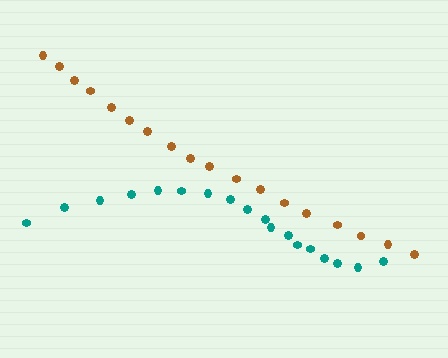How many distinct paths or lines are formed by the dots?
There are 2 distinct paths.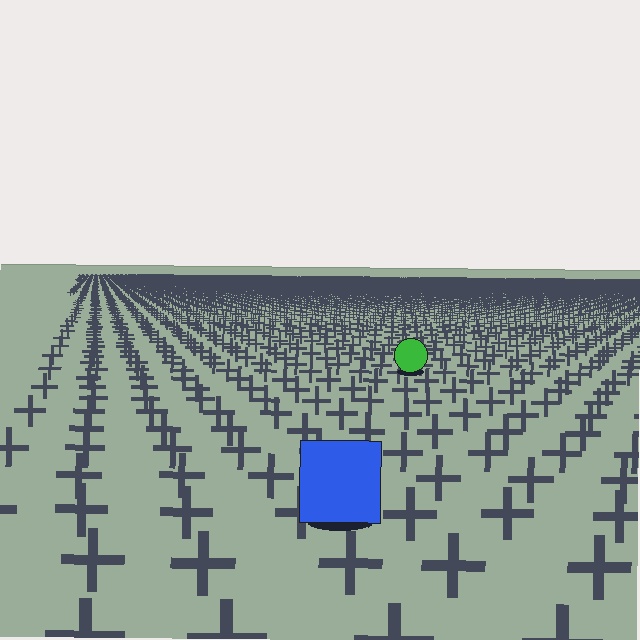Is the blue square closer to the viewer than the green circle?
Yes. The blue square is closer — you can tell from the texture gradient: the ground texture is coarser near it.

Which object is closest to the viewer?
The blue square is closest. The texture marks near it are larger and more spread out.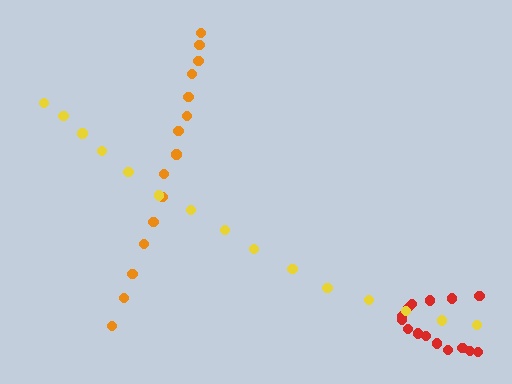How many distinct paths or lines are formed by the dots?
There are 3 distinct paths.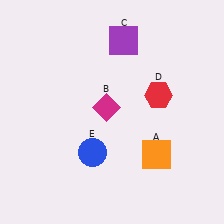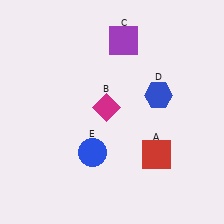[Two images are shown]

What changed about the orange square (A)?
In Image 1, A is orange. In Image 2, it changed to red.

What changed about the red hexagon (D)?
In Image 1, D is red. In Image 2, it changed to blue.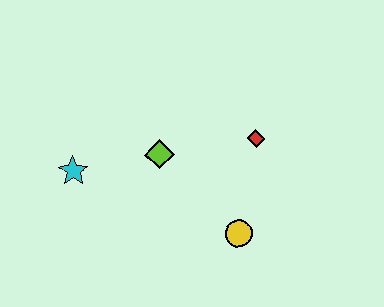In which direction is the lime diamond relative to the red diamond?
The lime diamond is to the left of the red diamond.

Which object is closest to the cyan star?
The lime diamond is closest to the cyan star.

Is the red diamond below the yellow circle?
No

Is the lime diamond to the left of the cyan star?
No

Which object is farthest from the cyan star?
The red diamond is farthest from the cyan star.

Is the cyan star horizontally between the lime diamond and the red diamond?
No